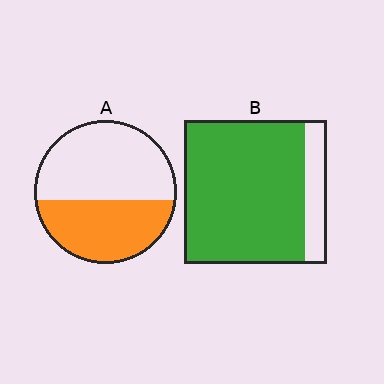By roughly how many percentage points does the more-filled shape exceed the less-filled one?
By roughly 40 percentage points (B over A).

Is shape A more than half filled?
No.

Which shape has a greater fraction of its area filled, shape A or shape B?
Shape B.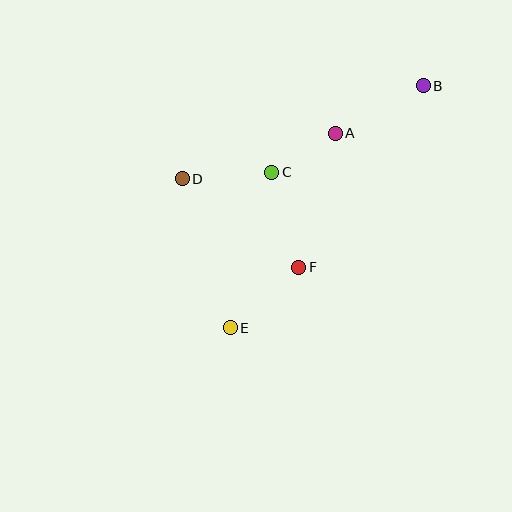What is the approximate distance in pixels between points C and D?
The distance between C and D is approximately 90 pixels.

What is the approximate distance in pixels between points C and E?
The distance between C and E is approximately 161 pixels.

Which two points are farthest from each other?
Points B and E are farthest from each other.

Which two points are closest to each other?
Points A and C are closest to each other.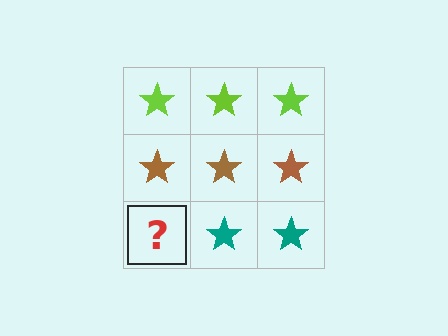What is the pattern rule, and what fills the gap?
The rule is that each row has a consistent color. The gap should be filled with a teal star.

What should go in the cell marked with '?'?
The missing cell should contain a teal star.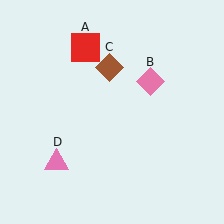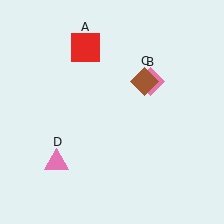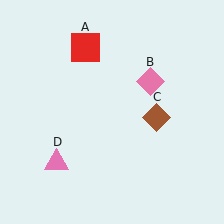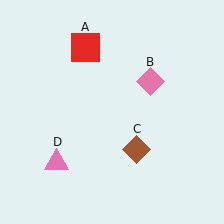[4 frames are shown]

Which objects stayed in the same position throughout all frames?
Red square (object A) and pink diamond (object B) and pink triangle (object D) remained stationary.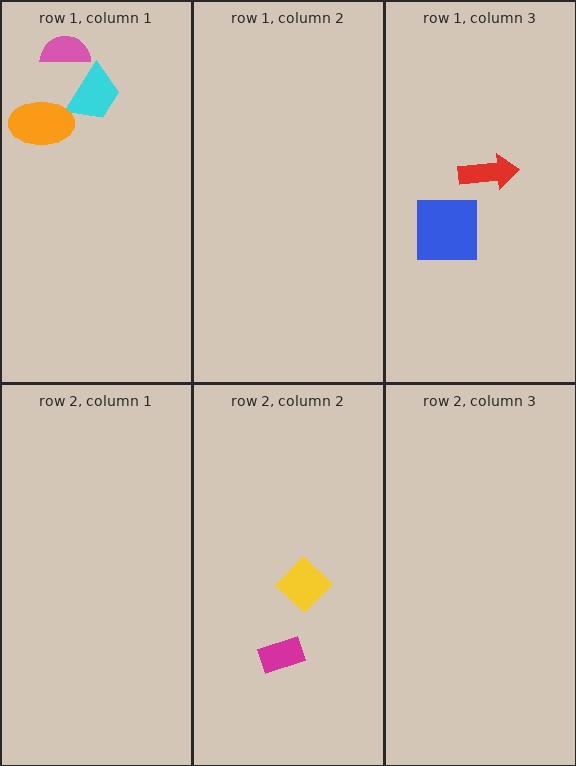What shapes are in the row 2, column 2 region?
The yellow diamond, the magenta rectangle.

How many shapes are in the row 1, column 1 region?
3.